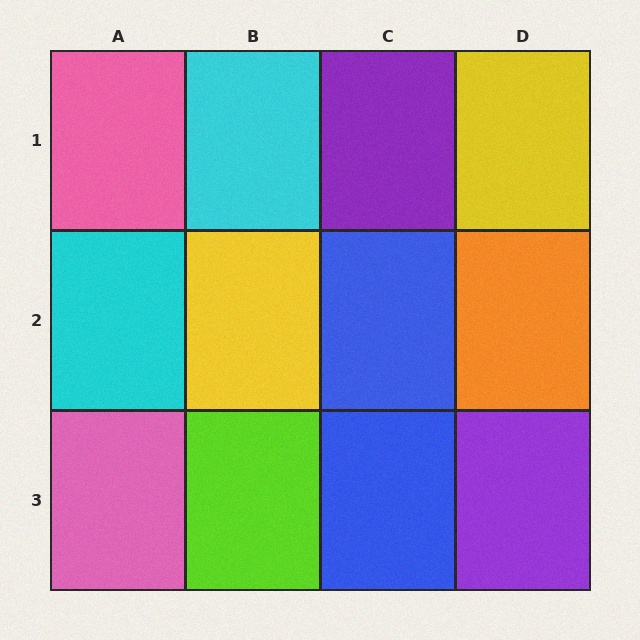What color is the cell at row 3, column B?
Lime.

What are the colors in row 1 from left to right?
Pink, cyan, purple, yellow.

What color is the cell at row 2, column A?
Cyan.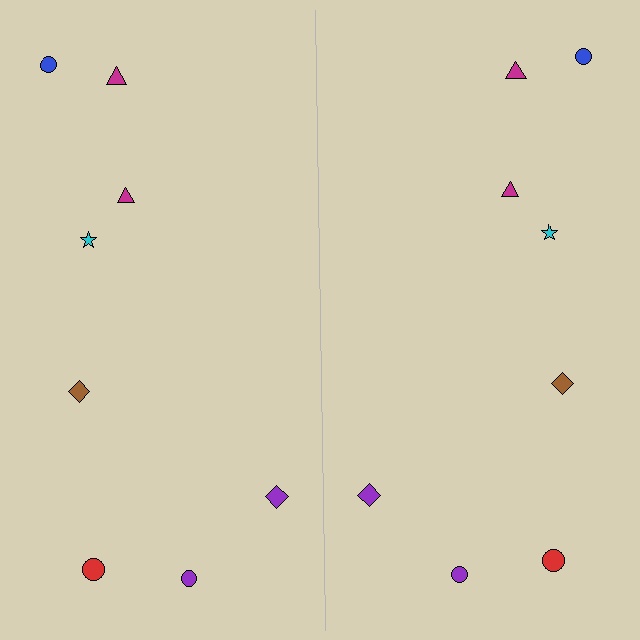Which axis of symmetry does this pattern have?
The pattern has a vertical axis of symmetry running through the center of the image.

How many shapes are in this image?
There are 16 shapes in this image.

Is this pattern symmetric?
Yes, this pattern has bilateral (reflection) symmetry.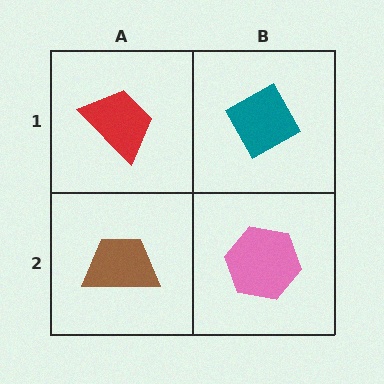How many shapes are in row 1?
2 shapes.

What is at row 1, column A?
A red trapezoid.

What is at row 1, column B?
A teal diamond.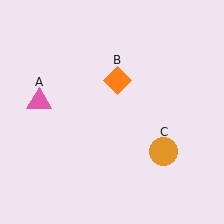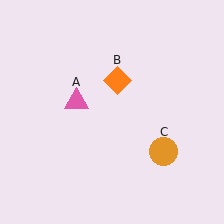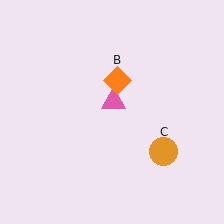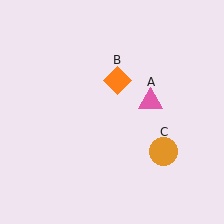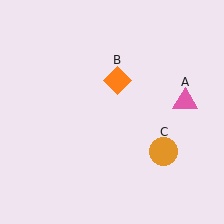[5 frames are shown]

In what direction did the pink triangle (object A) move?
The pink triangle (object A) moved right.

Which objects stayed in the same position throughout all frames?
Orange diamond (object B) and orange circle (object C) remained stationary.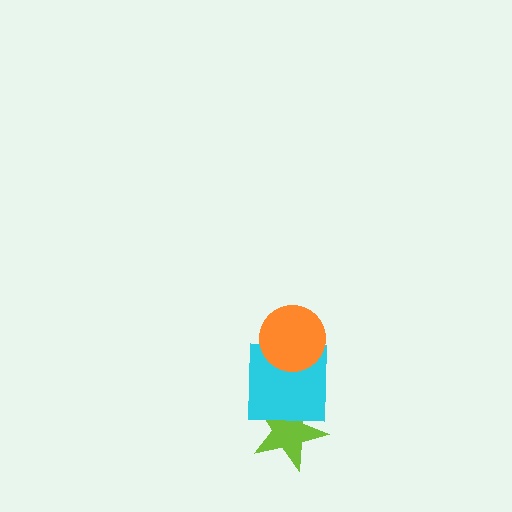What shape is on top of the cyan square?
The orange circle is on top of the cyan square.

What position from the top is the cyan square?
The cyan square is 2nd from the top.